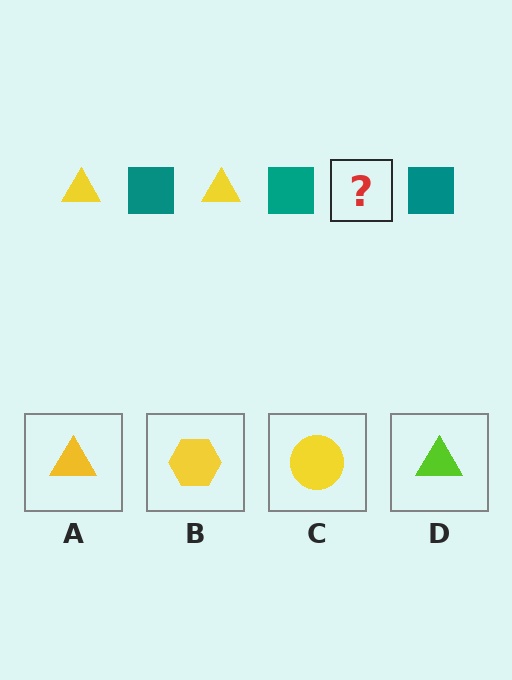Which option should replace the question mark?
Option A.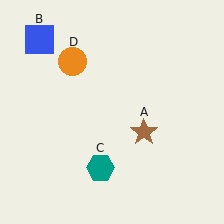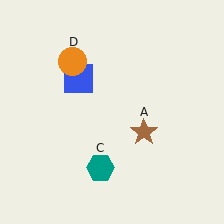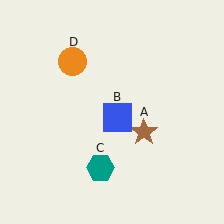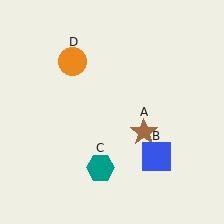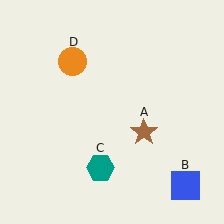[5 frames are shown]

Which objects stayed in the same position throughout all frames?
Brown star (object A) and teal hexagon (object C) and orange circle (object D) remained stationary.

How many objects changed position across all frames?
1 object changed position: blue square (object B).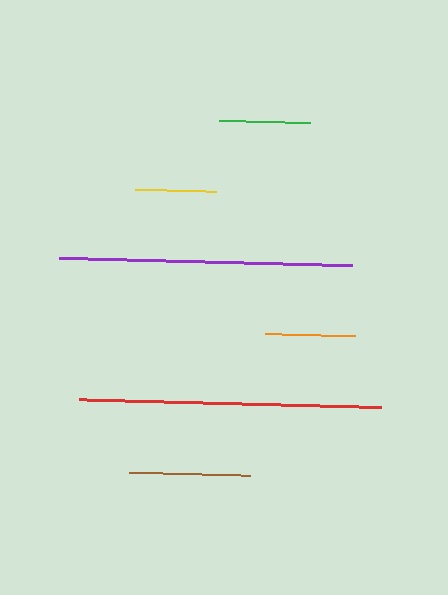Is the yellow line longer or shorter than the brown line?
The brown line is longer than the yellow line.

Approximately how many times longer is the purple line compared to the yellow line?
The purple line is approximately 3.6 times the length of the yellow line.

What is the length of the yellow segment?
The yellow segment is approximately 82 pixels long.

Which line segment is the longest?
The red line is the longest at approximately 301 pixels.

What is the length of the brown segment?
The brown segment is approximately 120 pixels long.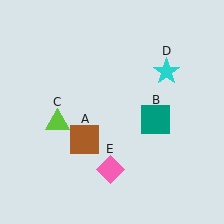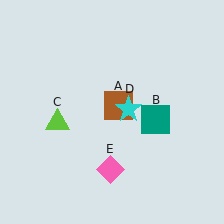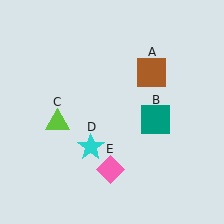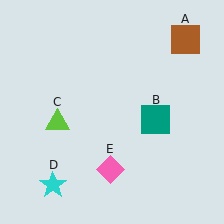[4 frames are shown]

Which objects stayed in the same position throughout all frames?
Teal square (object B) and lime triangle (object C) and pink diamond (object E) remained stationary.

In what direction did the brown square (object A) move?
The brown square (object A) moved up and to the right.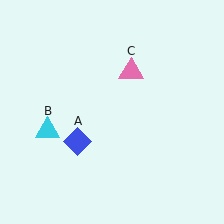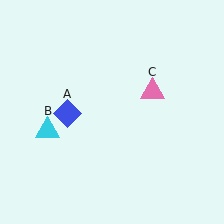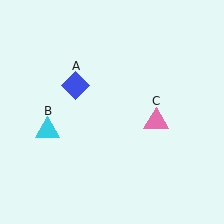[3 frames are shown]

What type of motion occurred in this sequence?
The blue diamond (object A), pink triangle (object C) rotated clockwise around the center of the scene.